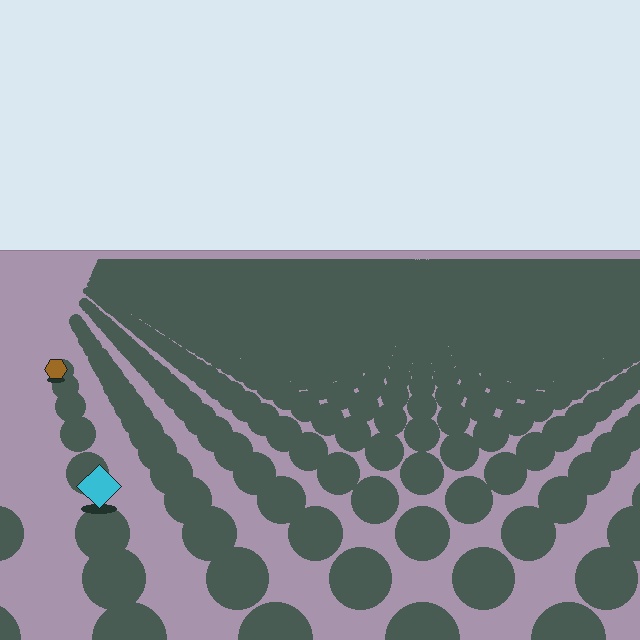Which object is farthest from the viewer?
The brown hexagon is farthest from the viewer. It appears smaller and the ground texture around it is denser.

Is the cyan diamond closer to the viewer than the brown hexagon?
Yes. The cyan diamond is closer — you can tell from the texture gradient: the ground texture is coarser near it.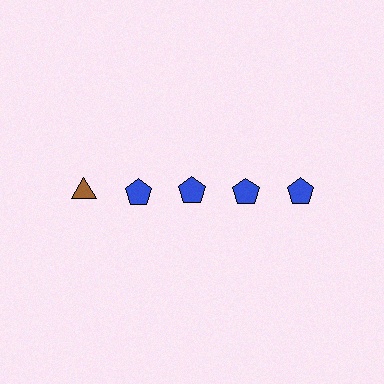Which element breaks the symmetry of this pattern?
The brown triangle in the top row, leftmost column breaks the symmetry. All other shapes are blue pentagons.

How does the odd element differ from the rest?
It differs in both color (brown instead of blue) and shape (triangle instead of pentagon).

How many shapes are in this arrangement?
There are 5 shapes arranged in a grid pattern.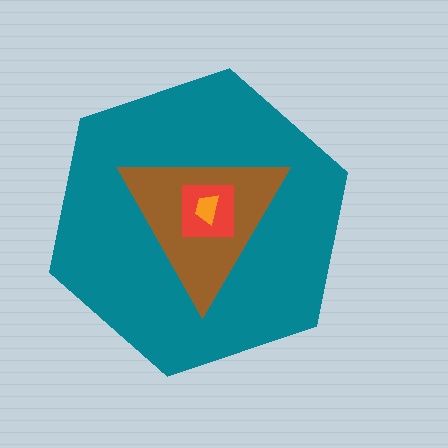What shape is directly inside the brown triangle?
The red square.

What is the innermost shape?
The orange trapezoid.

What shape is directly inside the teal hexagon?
The brown triangle.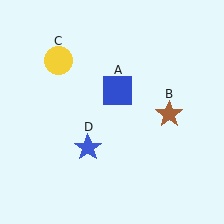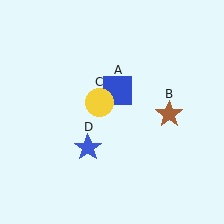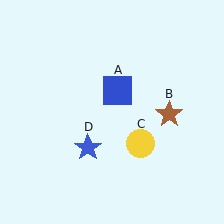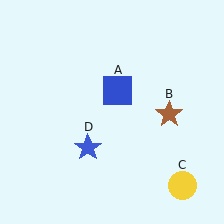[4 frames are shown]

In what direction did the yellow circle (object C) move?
The yellow circle (object C) moved down and to the right.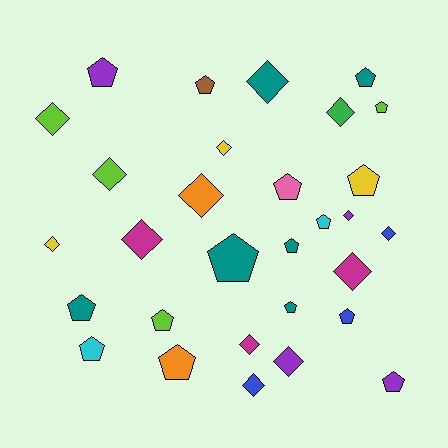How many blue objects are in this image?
There are 3 blue objects.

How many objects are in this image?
There are 30 objects.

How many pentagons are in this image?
There are 16 pentagons.